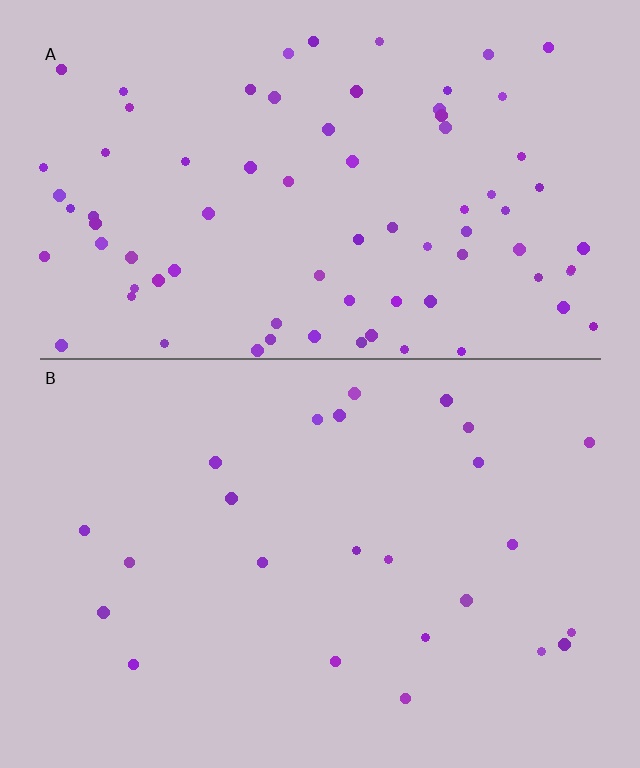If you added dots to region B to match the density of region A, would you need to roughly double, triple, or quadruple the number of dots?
Approximately triple.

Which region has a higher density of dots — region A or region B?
A (the top).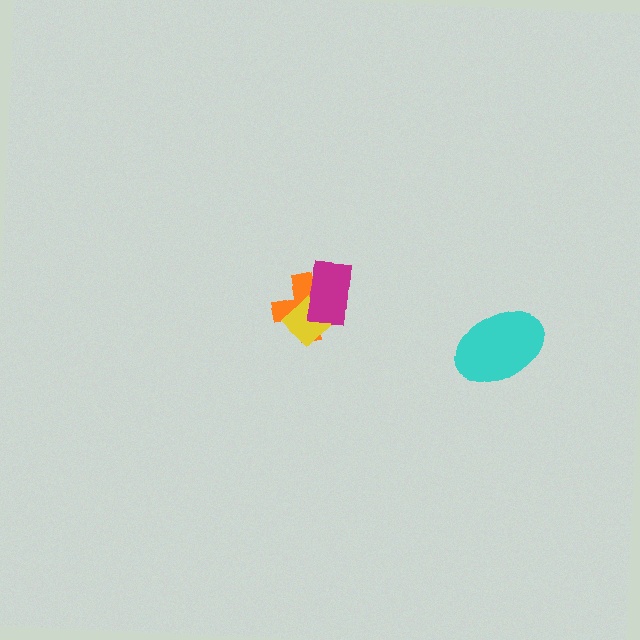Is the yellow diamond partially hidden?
Yes, it is partially covered by another shape.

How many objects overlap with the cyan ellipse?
0 objects overlap with the cyan ellipse.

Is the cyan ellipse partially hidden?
No, no other shape covers it.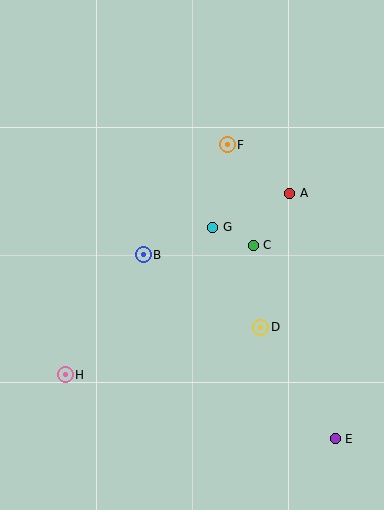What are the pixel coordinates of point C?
Point C is at (253, 245).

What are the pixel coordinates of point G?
Point G is at (213, 227).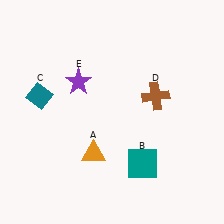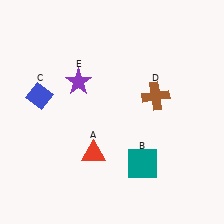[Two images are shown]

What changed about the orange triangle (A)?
In Image 1, A is orange. In Image 2, it changed to red.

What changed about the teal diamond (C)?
In Image 1, C is teal. In Image 2, it changed to blue.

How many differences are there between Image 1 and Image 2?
There are 2 differences between the two images.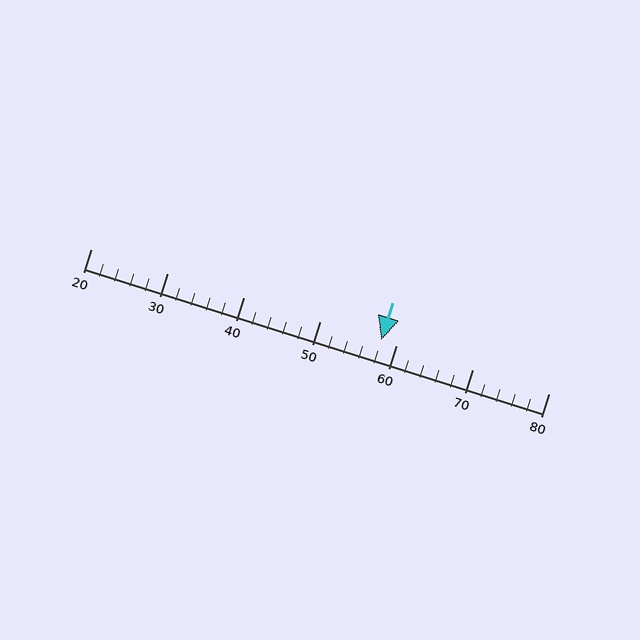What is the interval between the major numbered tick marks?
The major tick marks are spaced 10 units apart.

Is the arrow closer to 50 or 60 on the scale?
The arrow is closer to 60.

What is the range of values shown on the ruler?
The ruler shows values from 20 to 80.